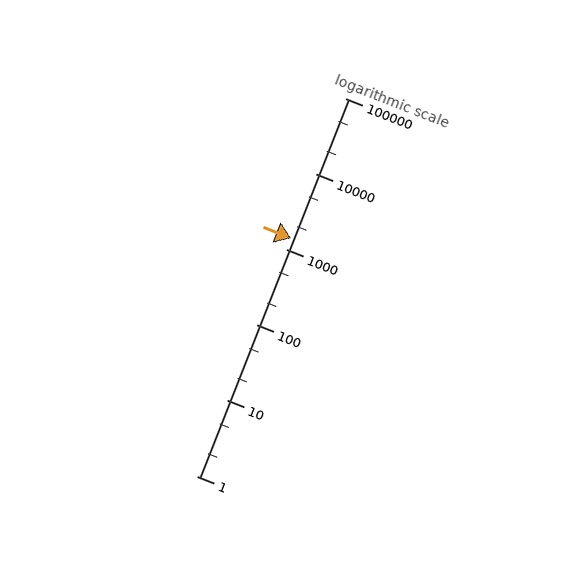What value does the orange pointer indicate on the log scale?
The pointer indicates approximately 1400.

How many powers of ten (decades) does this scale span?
The scale spans 5 decades, from 1 to 100000.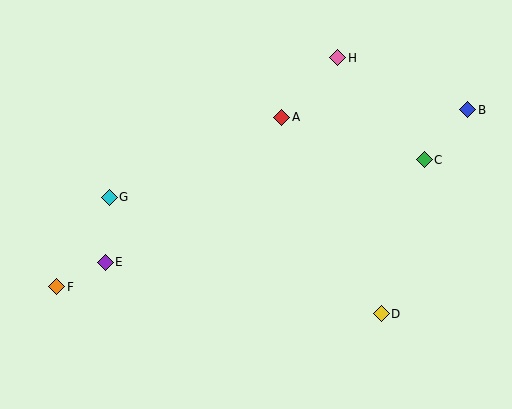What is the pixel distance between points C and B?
The distance between C and B is 66 pixels.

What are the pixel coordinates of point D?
Point D is at (381, 314).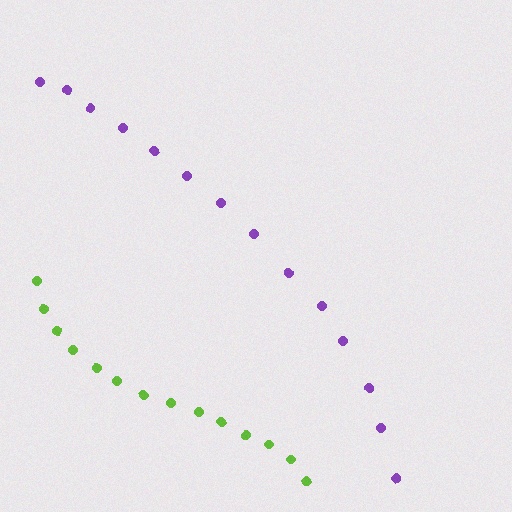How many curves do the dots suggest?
There are 2 distinct paths.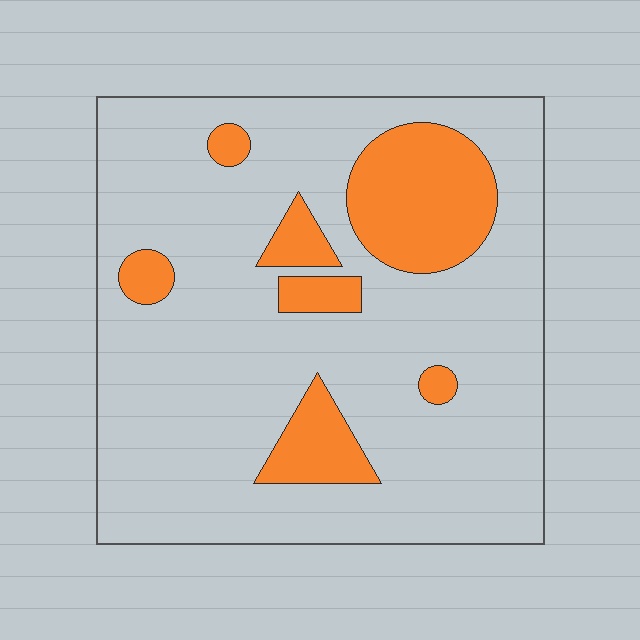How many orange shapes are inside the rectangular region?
7.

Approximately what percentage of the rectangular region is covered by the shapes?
Approximately 20%.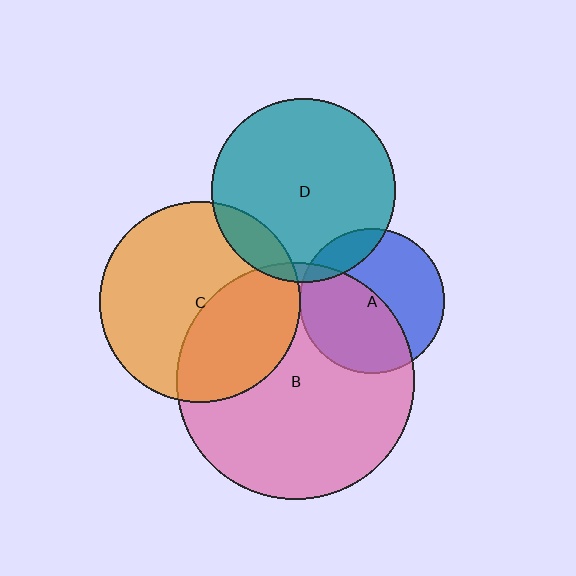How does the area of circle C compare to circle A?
Approximately 1.9 times.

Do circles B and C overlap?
Yes.